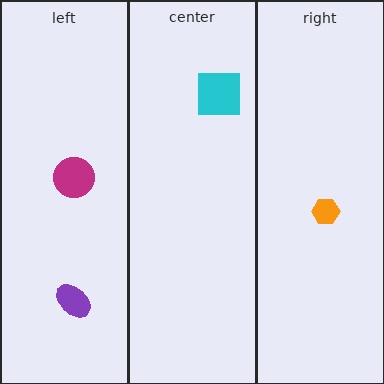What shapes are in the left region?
The purple ellipse, the magenta circle.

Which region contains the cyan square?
The center region.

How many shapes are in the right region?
1.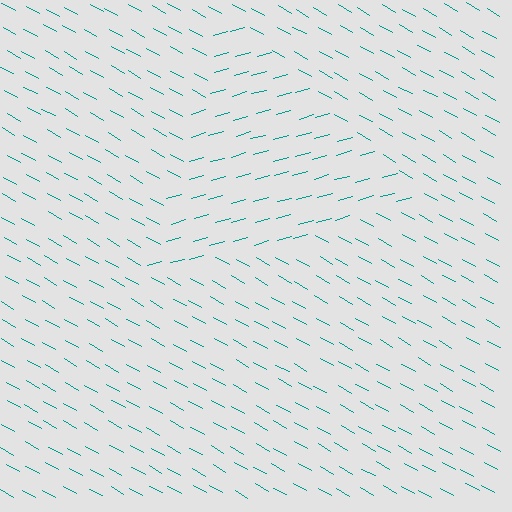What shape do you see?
I see a triangle.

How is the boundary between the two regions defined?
The boundary is defined purely by a change in line orientation (approximately 45 degrees difference). All lines are the same color and thickness.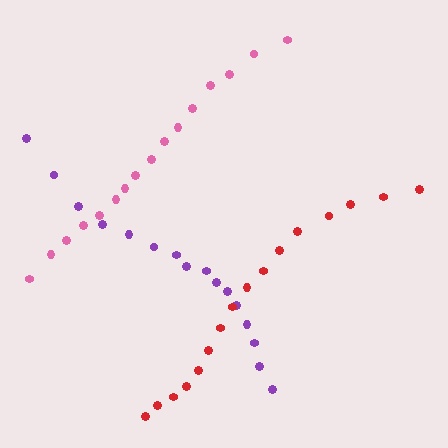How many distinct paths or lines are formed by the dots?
There are 3 distinct paths.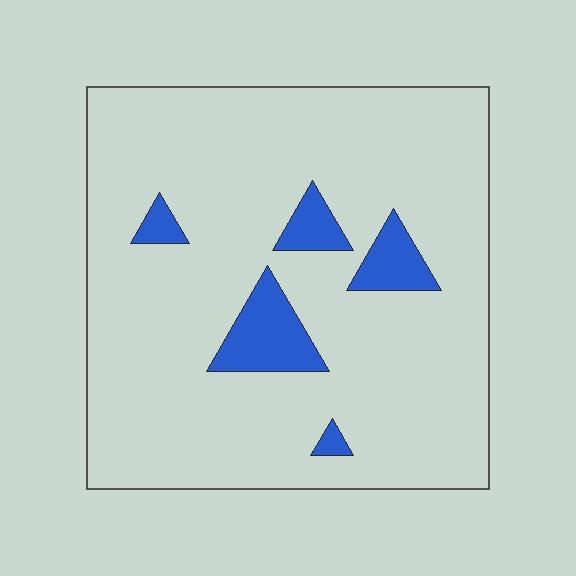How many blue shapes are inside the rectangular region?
5.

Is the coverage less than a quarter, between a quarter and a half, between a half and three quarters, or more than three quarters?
Less than a quarter.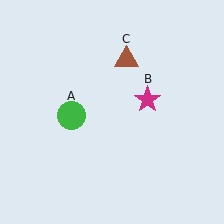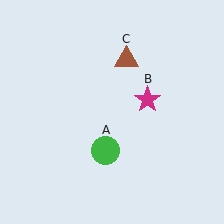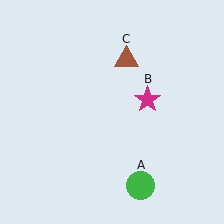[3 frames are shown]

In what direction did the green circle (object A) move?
The green circle (object A) moved down and to the right.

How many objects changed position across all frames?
1 object changed position: green circle (object A).